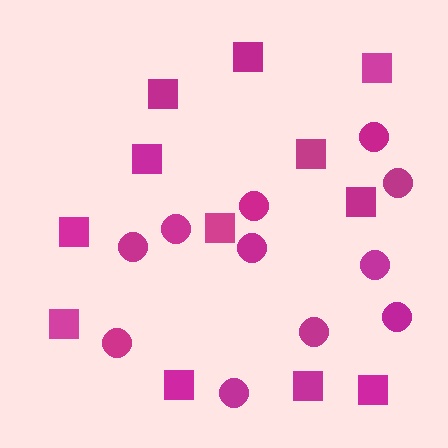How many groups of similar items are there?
There are 2 groups: one group of circles (11) and one group of squares (12).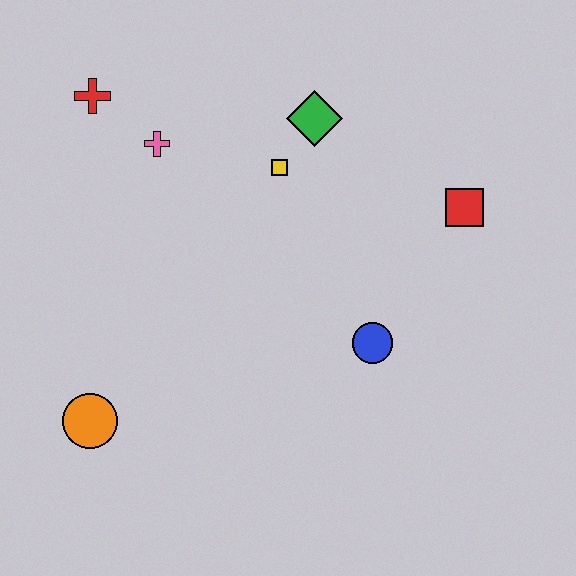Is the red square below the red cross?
Yes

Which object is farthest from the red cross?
The red square is farthest from the red cross.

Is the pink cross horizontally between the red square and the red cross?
Yes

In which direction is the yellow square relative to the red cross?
The yellow square is to the right of the red cross.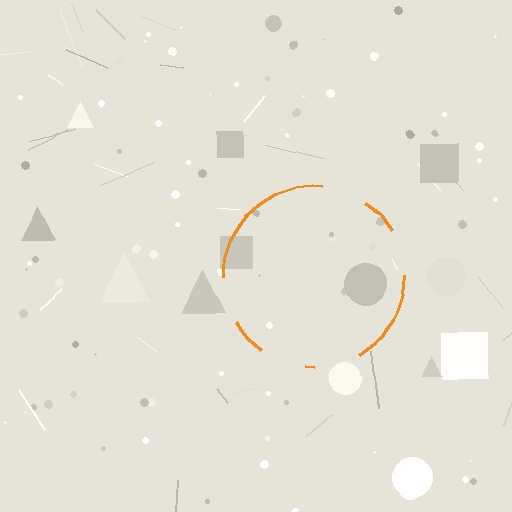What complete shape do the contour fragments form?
The contour fragments form a circle.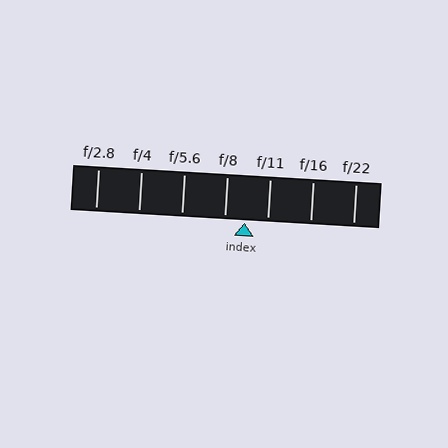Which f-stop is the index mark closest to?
The index mark is closest to f/8.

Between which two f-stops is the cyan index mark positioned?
The index mark is between f/8 and f/11.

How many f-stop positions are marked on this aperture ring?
There are 7 f-stop positions marked.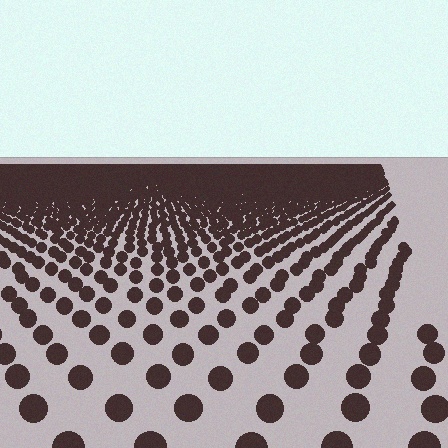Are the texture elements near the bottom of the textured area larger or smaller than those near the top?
Larger. Near the bottom, elements are closer to the viewer and appear at a bigger on-screen size.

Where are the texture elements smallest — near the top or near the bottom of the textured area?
Near the top.